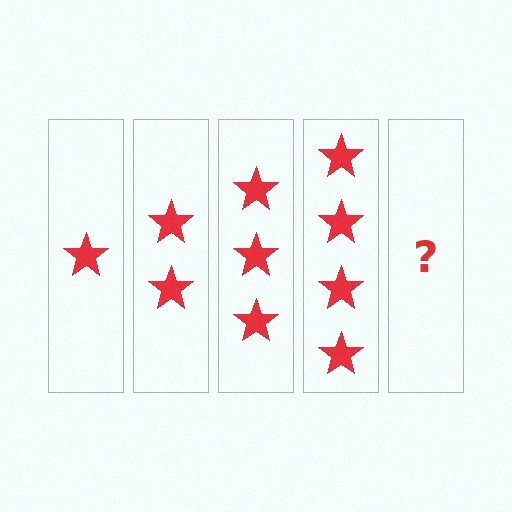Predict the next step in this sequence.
The next step is 5 stars.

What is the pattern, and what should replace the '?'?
The pattern is that each step adds one more star. The '?' should be 5 stars.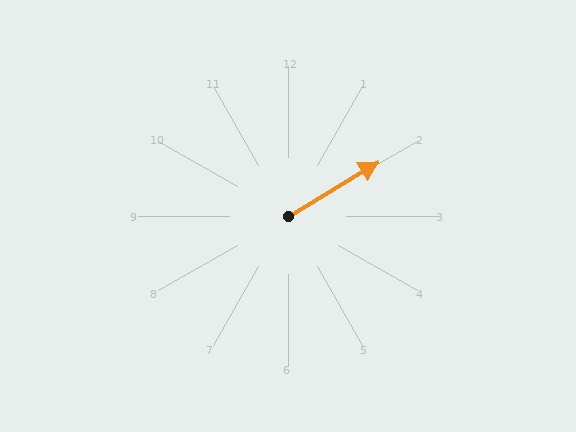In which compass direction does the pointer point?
Northeast.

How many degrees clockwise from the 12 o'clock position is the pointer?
Approximately 59 degrees.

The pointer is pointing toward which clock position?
Roughly 2 o'clock.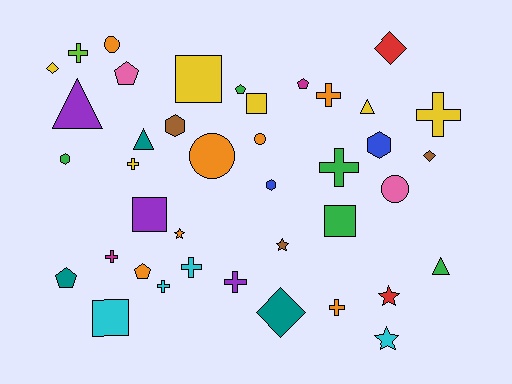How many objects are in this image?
There are 40 objects.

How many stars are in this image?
There are 4 stars.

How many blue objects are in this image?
There are 2 blue objects.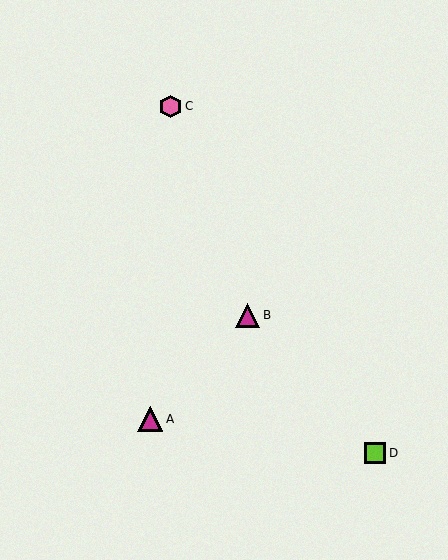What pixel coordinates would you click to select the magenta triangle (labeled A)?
Click at (150, 419) to select the magenta triangle A.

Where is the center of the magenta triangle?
The center of the magenta triangle is at (150, 419).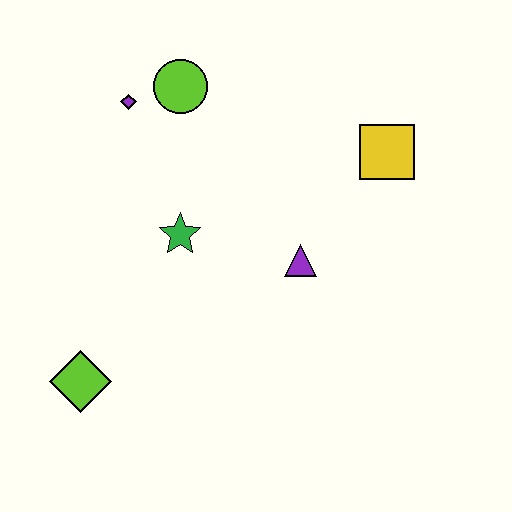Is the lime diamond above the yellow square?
No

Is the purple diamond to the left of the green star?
Yes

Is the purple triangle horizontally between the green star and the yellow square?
Yes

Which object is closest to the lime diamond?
The green star is closest to the lime diamond.